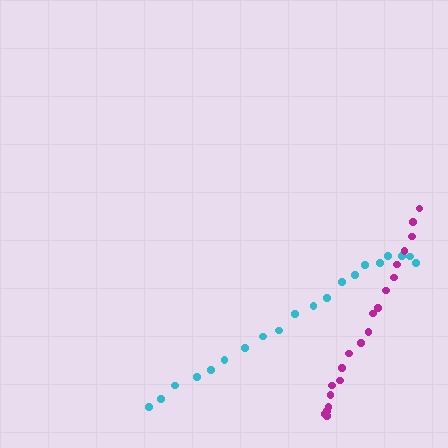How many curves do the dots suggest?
There are 2 distinct paths.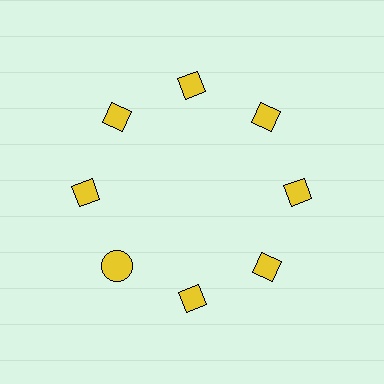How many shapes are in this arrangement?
There are 8 shapes arranged in a ring pattern.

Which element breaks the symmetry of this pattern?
The yellow circle at roughly the 8 o'clock position breaks the symmetry. All other shapes are yellow diamonds.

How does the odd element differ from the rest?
It has a different shape: circle instead of diamond.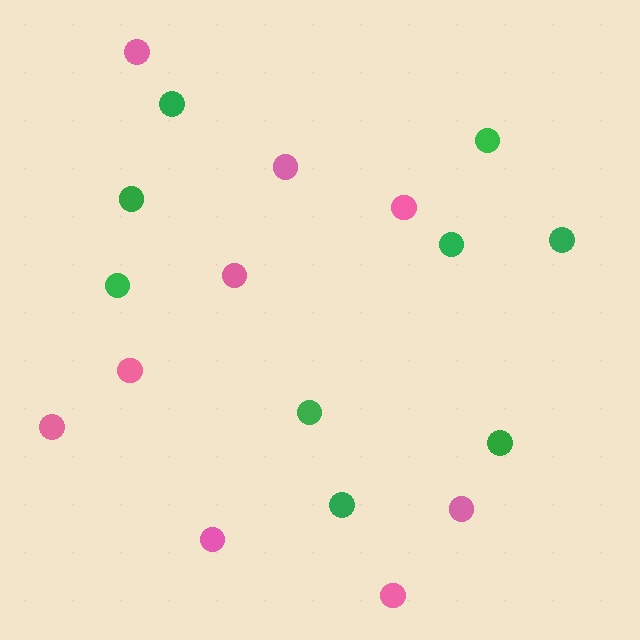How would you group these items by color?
There are 2 groups: one group of pink circles (9) and one group of green circles (9).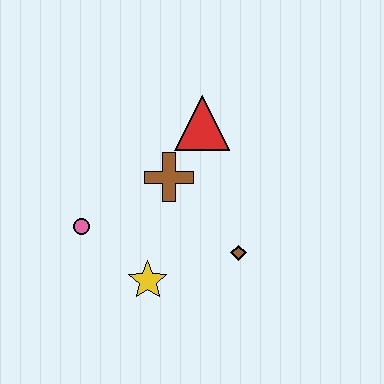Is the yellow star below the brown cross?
Yes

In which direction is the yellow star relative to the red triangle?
The yellow star is below the red triangle.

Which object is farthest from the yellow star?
The red triangle is farthest from the yellow star.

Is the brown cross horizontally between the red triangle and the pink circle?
Yes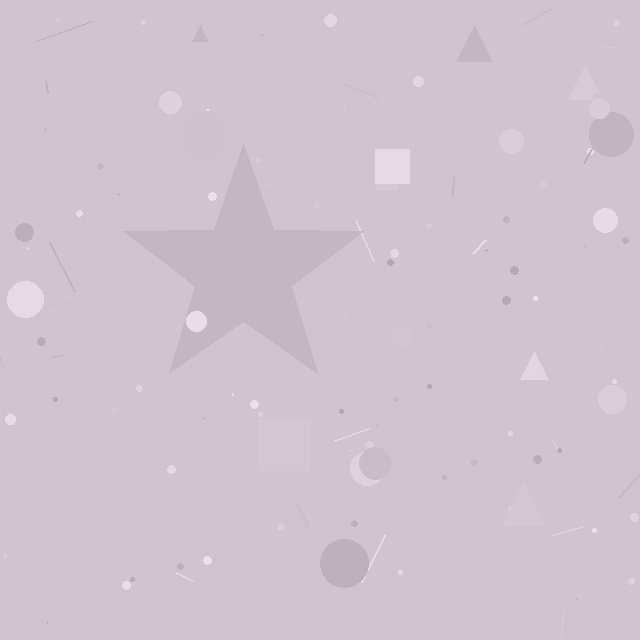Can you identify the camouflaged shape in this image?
The camouflaged shape is a star.